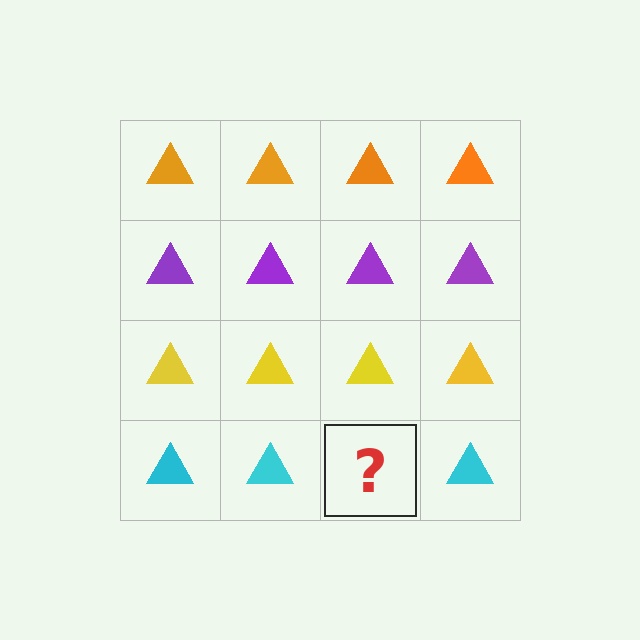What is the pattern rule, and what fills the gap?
The rule is that each row has a consistent color. The gap should be filled with a cyan triangle.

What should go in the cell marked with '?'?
The missing cell should contain a cyan triangle.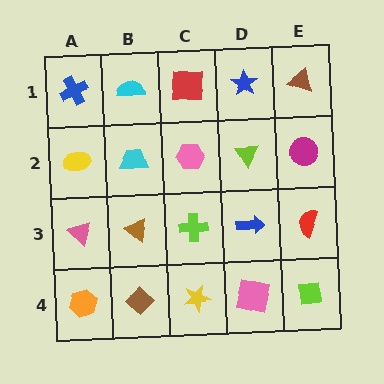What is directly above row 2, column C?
A red square.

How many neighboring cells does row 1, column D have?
3.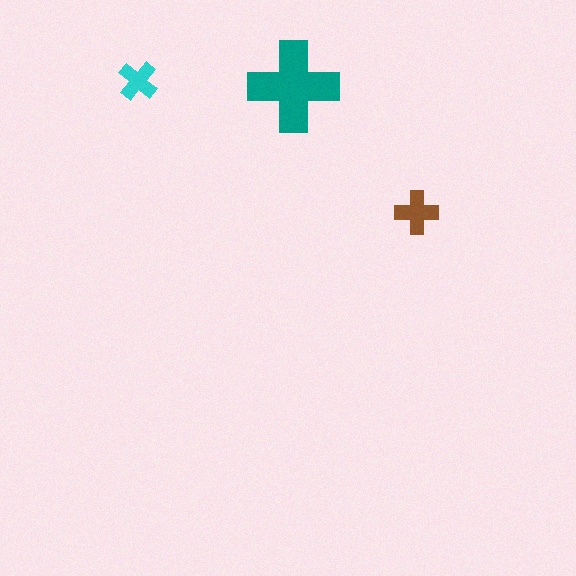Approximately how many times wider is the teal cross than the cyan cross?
About 2.5 times wider.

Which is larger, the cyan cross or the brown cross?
The brown one.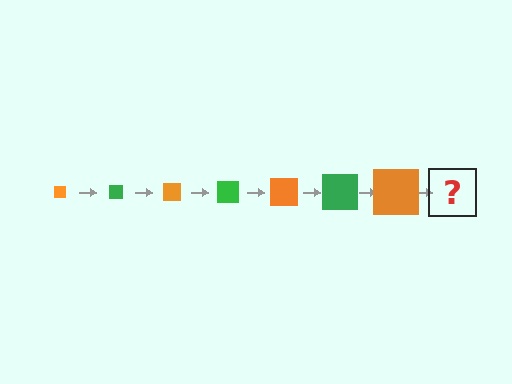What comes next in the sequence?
The next element should be a green square, larger than the previous one.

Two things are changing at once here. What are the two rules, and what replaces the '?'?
The two rules are that the square grows larger each step and the color cycles through orange and green. The '?' should be a green square, larger than the previous one.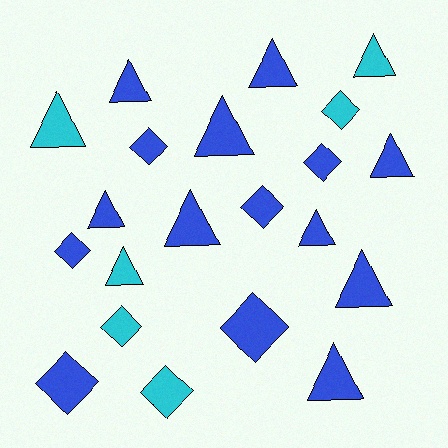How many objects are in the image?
There are 21 objects.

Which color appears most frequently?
Blue, with 15 objects.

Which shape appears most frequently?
Triangle, with 12 objects.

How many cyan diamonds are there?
There are 3 cyan diamonds.